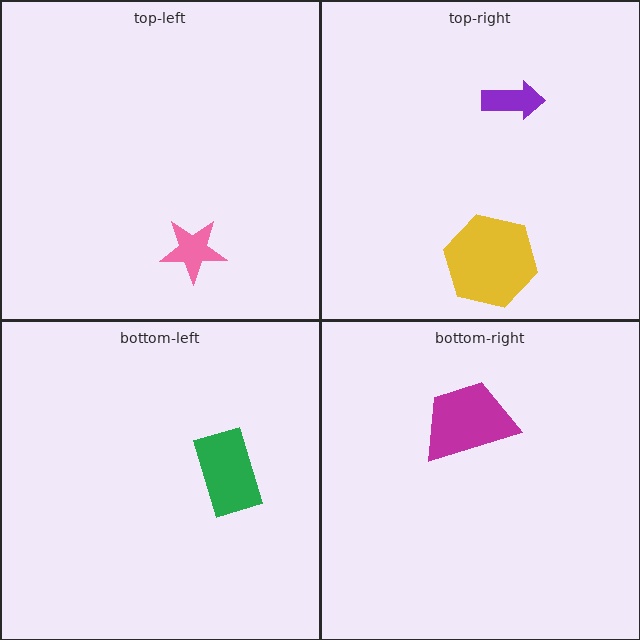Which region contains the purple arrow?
The top-right region.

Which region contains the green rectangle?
The bottom-left region.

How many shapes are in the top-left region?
1.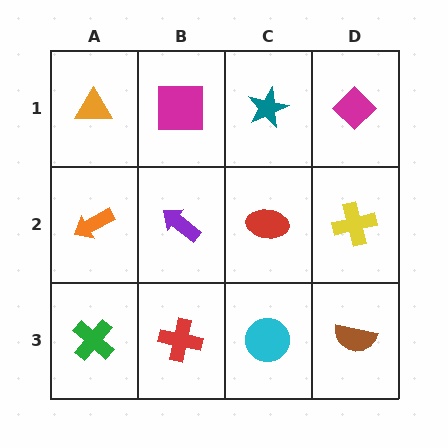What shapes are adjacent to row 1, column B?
A purple arrow (row 2, column B), an orange triangle (row 1, column A), a teal star (row 1, column C).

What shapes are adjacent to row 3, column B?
A purple arrow (row 2, column B), a green cross (row 3, column A), a cyan circle (row 3, column C).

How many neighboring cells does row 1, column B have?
3.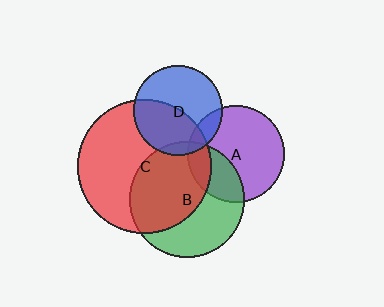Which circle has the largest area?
Circle C (red).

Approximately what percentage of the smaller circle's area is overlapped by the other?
Approximately 5%.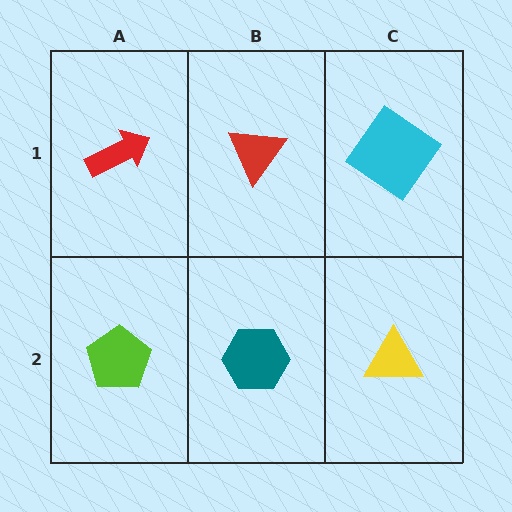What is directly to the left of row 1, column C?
A red triangle.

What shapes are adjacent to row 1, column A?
A lime pentagon (row 2, column A), a red triangle (row 1, column B).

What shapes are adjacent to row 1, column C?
A yellow triangle (row 2, column C), a red triangle (row 1, column B).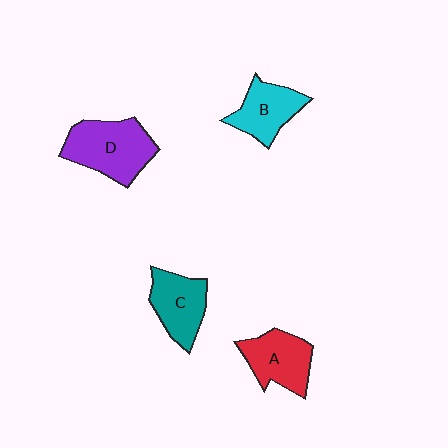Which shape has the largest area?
Shape D (purple).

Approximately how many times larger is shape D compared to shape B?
Approximately 1.4 times.